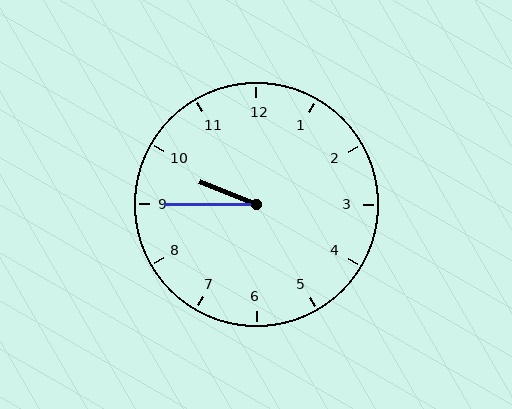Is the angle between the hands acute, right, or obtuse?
It is acute.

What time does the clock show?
9:45.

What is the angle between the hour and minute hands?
Approximately 22 degrees.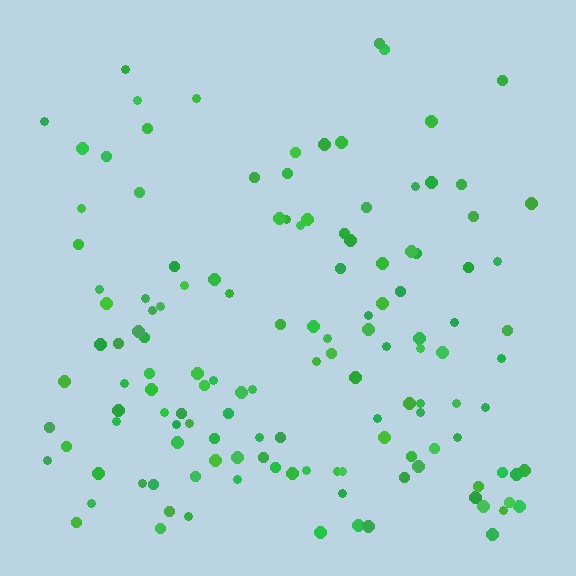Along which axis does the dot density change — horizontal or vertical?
Vertical.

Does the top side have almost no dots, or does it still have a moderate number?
Still a moderate number, just noticeably fewer than the bottom.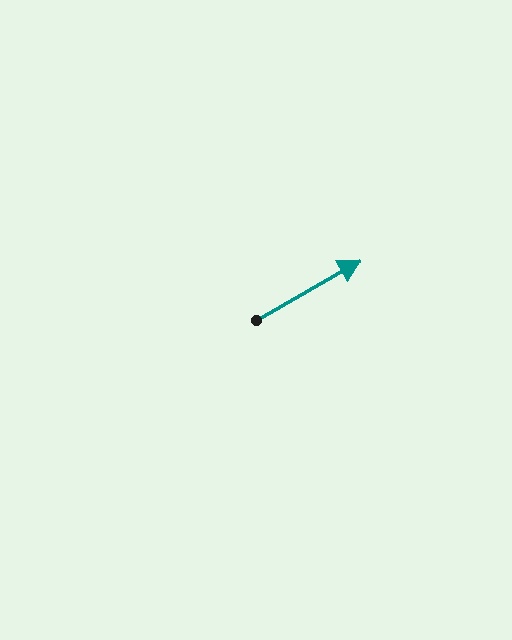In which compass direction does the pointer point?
Northeast.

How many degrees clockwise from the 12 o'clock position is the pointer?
Approximately 60 degrees.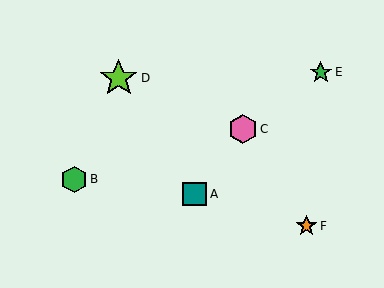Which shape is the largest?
The lime star (labeled D) is the largest.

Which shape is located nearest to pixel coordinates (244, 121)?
The pink hexagon (labeled C) at (243, 129) is nearest to that location.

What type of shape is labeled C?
Shape C is a pink hexagon.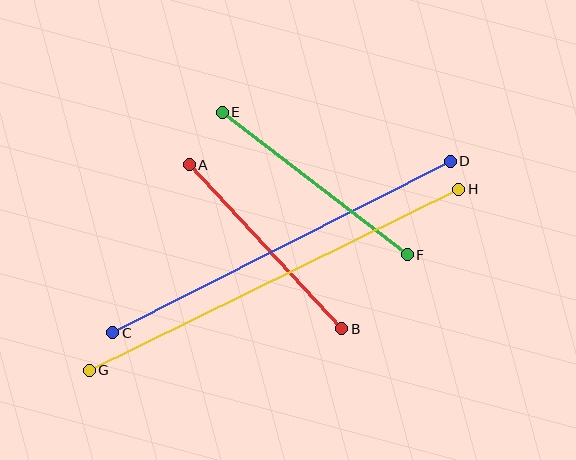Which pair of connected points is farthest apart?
Points G and H are farthest apart.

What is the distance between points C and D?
The distance is approximately 378 pixels.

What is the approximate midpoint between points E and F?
The midpoint is at approximately (315, 183) pixels.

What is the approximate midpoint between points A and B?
The midpoint is at approximately (266, 247) pixels.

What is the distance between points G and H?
The distance is approximately 412 pixels.